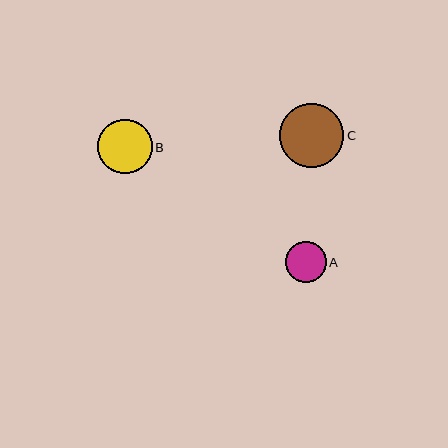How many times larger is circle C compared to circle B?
Circle C is approximately 1.2 times the size of circle B.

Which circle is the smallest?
Circle A is the smallest with a size of approximately 41 pixels.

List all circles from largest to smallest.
From largest to smallest: C, B, A.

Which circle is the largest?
Circle C is the largest with a size of approximately 64 pixels.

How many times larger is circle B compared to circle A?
Circle B is approximately 1.3 times the size of circle A.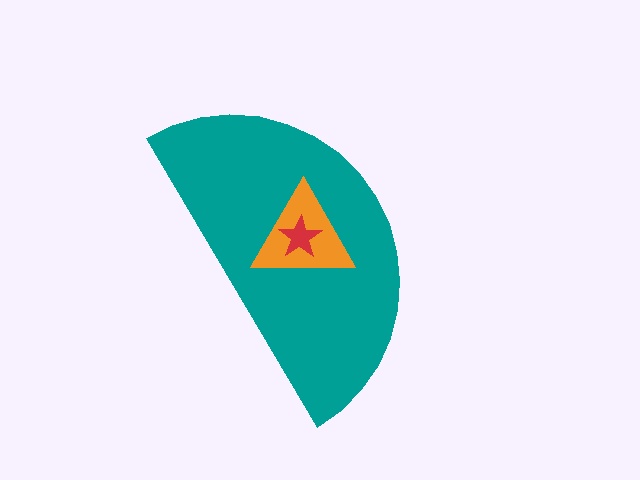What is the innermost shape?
The red star.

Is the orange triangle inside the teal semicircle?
Yes.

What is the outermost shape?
The teal semicircle.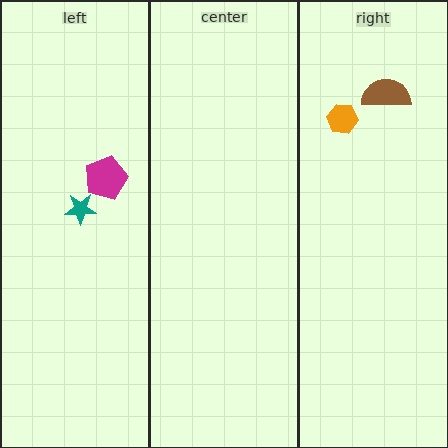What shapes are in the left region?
The magenta pentagon, the teal star.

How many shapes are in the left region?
2.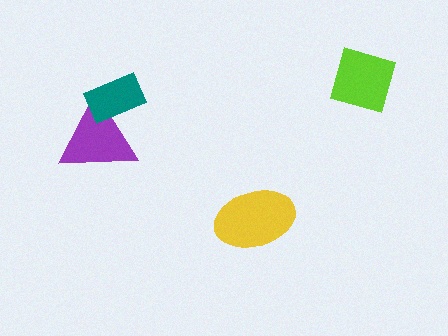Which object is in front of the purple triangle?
The teal rectangle is in front of the purple triangle.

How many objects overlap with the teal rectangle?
1 object overlaps with the teal rectangle.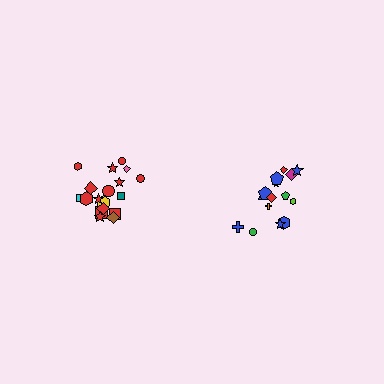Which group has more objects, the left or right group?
The left group.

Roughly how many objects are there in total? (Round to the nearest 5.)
Roughly 35 objects in total.